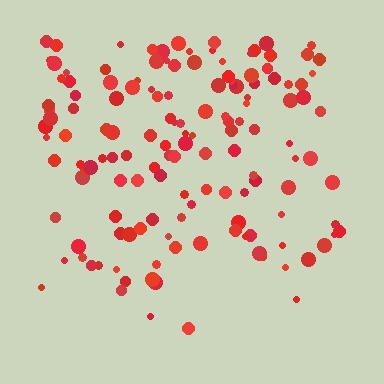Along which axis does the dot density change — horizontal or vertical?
Vertical.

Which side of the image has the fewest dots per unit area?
The bottom.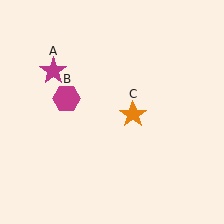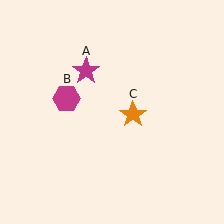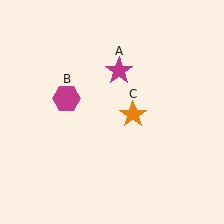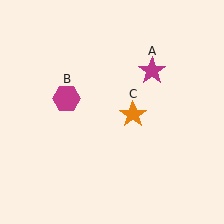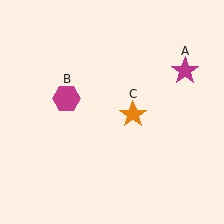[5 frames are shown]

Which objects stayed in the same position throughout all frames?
Magenta hexagon (object B) and orange star (object C) remained stationary.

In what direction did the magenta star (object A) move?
The magenta star (object A) moved right.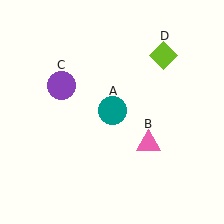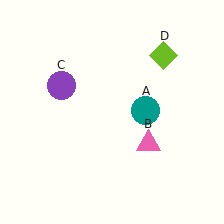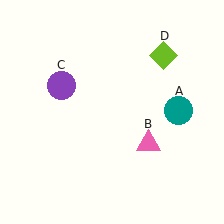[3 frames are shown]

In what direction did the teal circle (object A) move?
The teal circle (object A) moved right.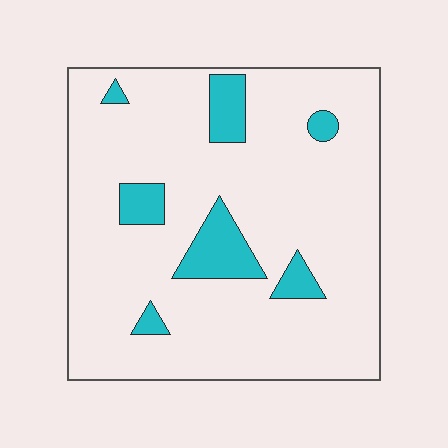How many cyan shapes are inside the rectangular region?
7.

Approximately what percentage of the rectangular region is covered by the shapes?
Approximately 10%.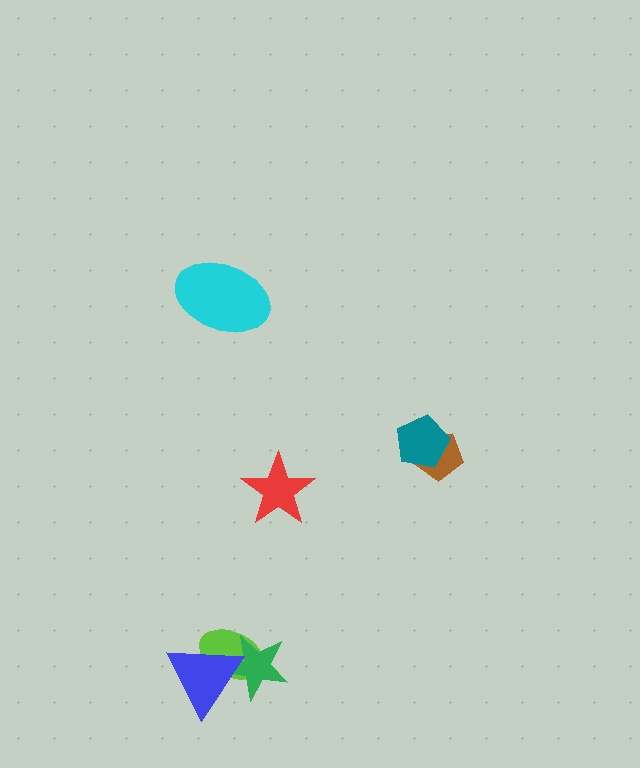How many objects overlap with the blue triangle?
2 objects overlap with the blue triangle.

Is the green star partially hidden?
Yes, it is partially covered by another shape.